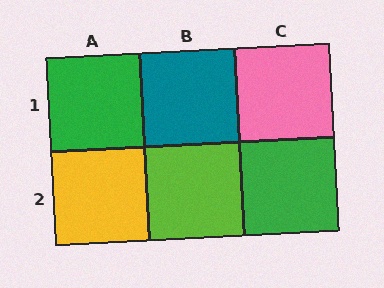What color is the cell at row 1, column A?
Green.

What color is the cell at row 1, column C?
Pink.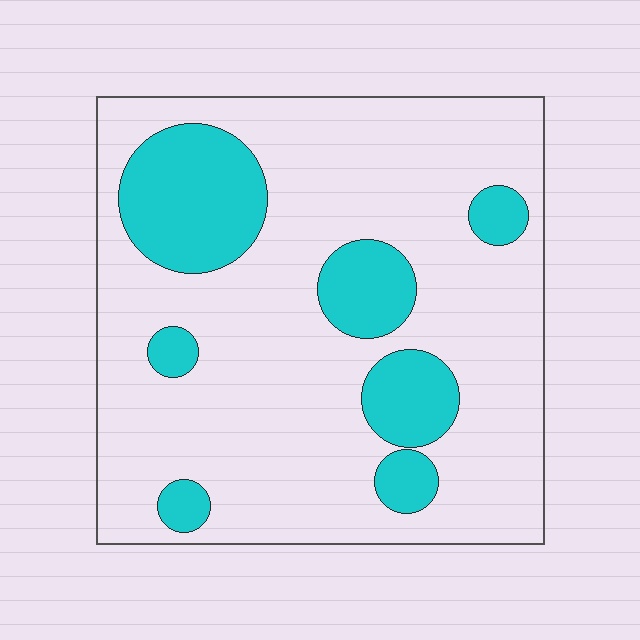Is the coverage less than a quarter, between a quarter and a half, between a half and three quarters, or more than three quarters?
Less than a quarter.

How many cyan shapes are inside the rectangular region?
7.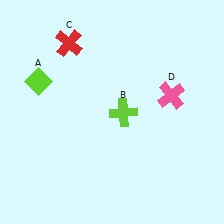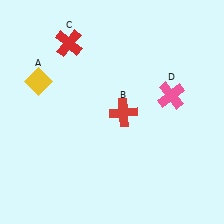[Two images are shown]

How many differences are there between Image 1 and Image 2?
There are 2 differences between the two images.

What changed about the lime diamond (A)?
In Image 1, A is lime. In Image 2, it changed to yellow.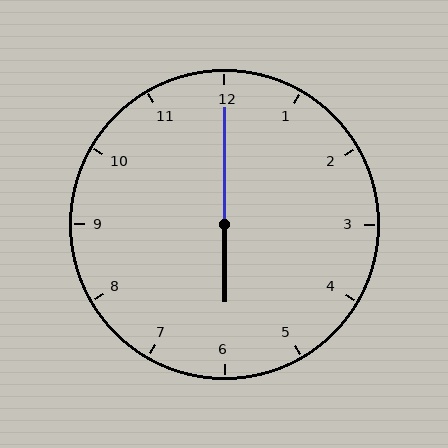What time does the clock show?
6:00.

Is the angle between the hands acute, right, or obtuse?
It is obtuse.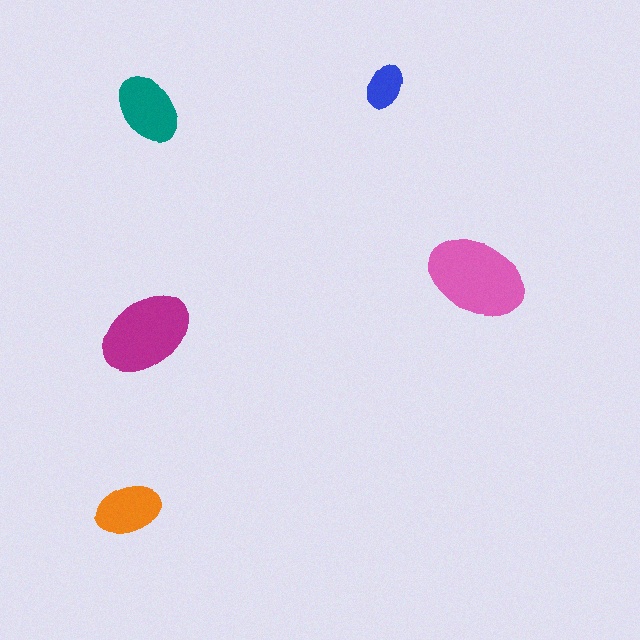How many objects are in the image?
There are 5 objects in the image.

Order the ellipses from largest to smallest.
the pink one, the magenta one, the teal one, the orange one, the blue one.